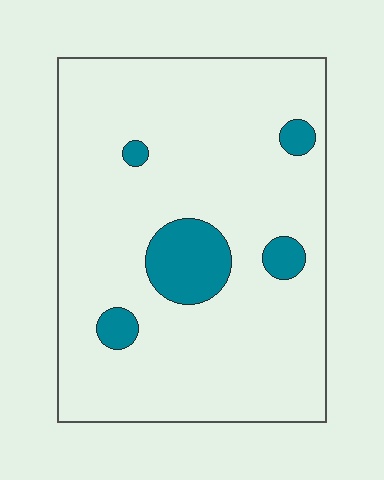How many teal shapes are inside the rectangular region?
5.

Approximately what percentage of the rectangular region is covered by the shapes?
Approximately 10%.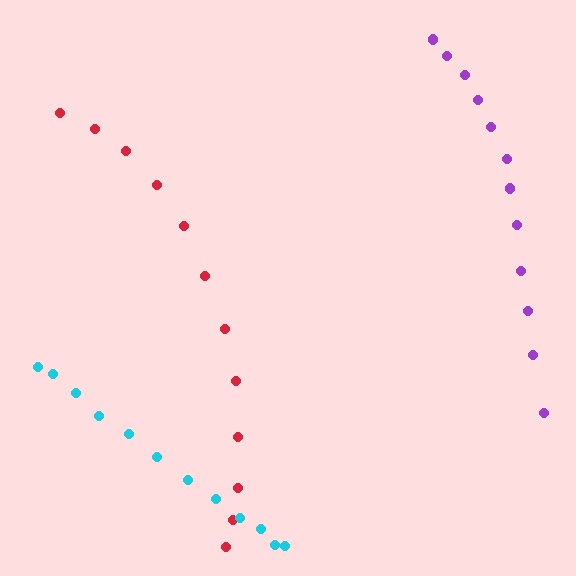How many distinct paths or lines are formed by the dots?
There are 3 distinct paths.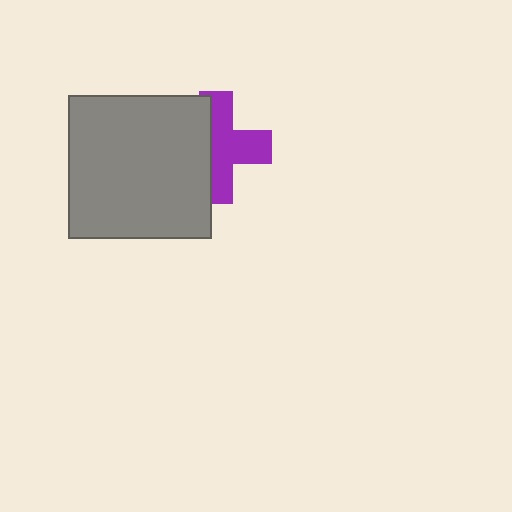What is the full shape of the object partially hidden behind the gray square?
The partially hidden object is a purple cross.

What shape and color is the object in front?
The object in front is a gray square.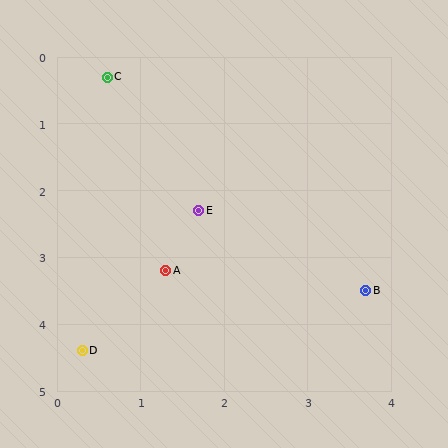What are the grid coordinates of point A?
Point A is at approximately (1.3, 3.2).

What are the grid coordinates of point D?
Point D is at approximately (0.3, 4.4).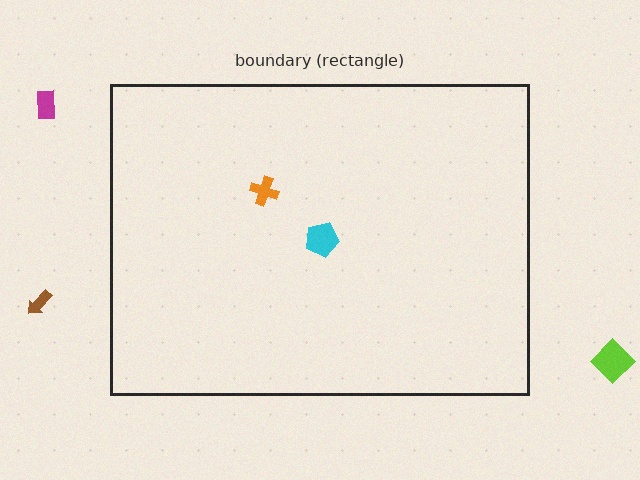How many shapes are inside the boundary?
2 inside, 3 outside.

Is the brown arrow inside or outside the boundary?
Outside.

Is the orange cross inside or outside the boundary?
Inside.